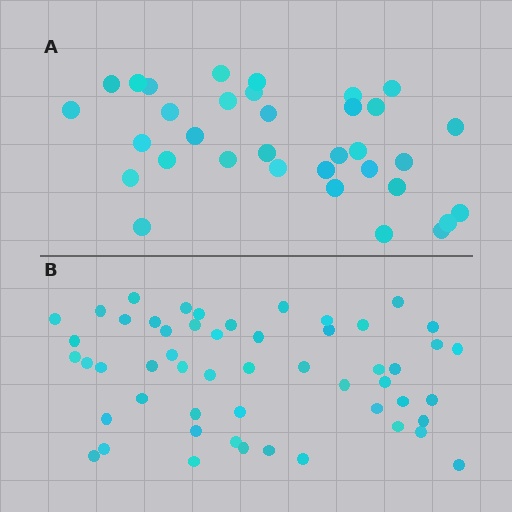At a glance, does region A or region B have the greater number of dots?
Region B (the bottom region) has more dots.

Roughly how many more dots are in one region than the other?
Region B has approximately 20 more dots than region A.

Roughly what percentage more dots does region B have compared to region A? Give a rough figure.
About 55% more.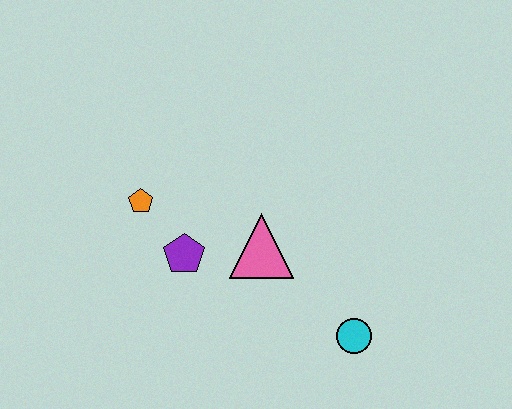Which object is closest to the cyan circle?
The pink triangle is closest to the cyan circle.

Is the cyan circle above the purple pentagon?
No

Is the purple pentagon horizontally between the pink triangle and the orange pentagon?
Yes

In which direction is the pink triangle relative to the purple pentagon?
The pink triangle is to the right of the purple pentagon.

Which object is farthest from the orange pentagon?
The cyan circle is farthest from the orange pentagon.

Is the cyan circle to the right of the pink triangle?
Yes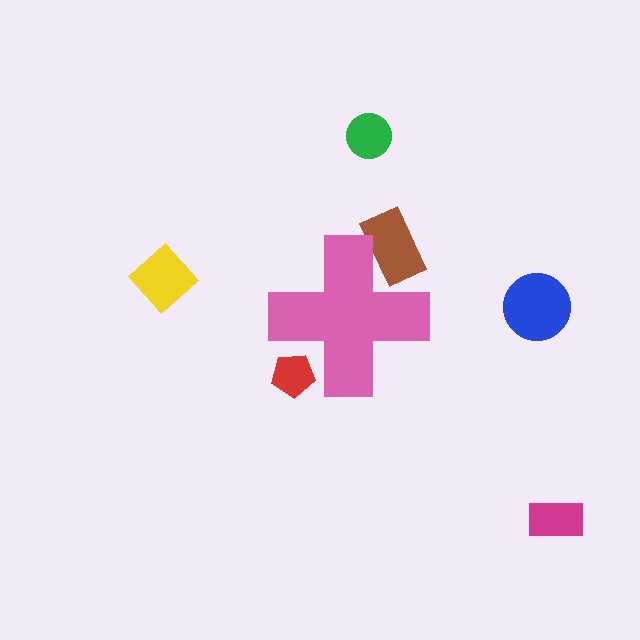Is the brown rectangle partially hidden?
Yes, the brown rectangle is partially hidden behind the pink cross.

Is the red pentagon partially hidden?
Yes, the red pentagon is partially hidden behind the pink cross.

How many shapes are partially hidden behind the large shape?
2 shapes are partially hidden.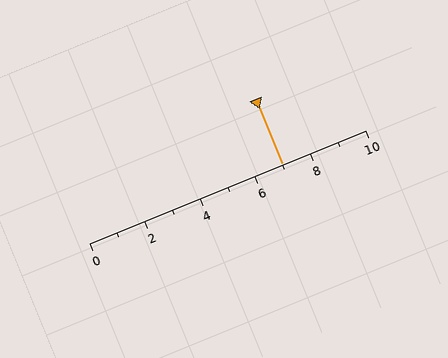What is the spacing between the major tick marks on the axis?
The major ticks are spaced 2 apart.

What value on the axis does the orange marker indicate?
The marker indicates approximately 7.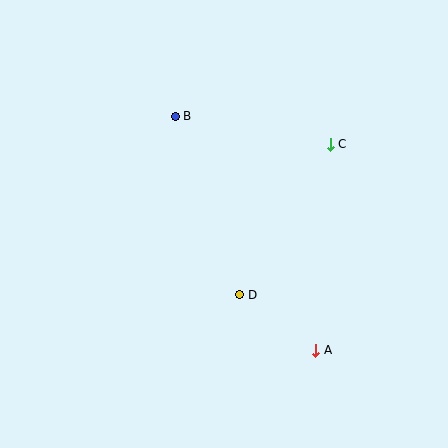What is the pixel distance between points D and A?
The distance between D and A is 94 pixels.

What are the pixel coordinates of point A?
Point A is at (316, 350).